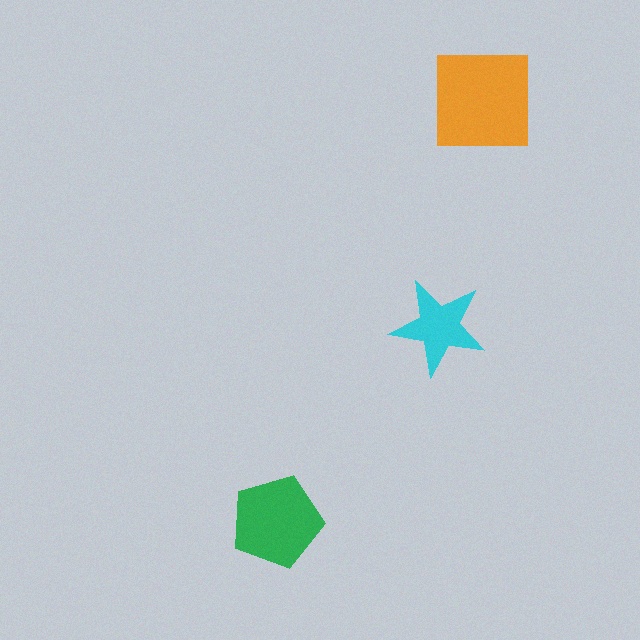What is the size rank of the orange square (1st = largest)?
1st.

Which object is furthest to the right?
The orange square is rightmost.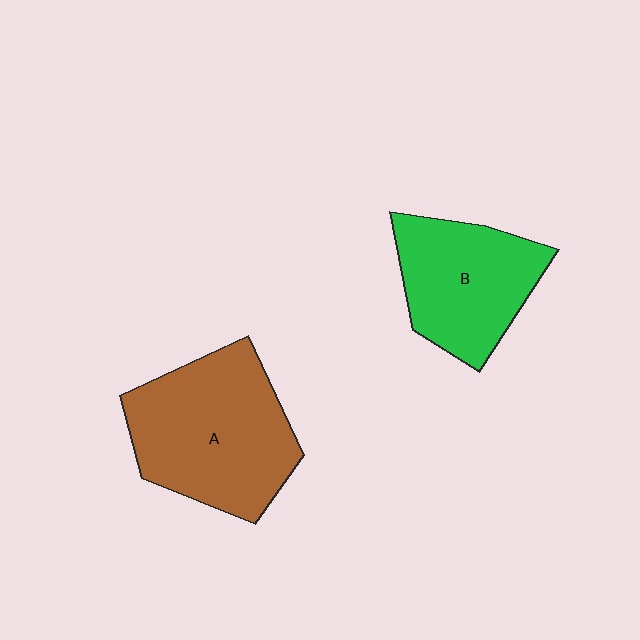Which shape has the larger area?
Shape A (brown).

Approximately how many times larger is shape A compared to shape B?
Approximately 1.3 times.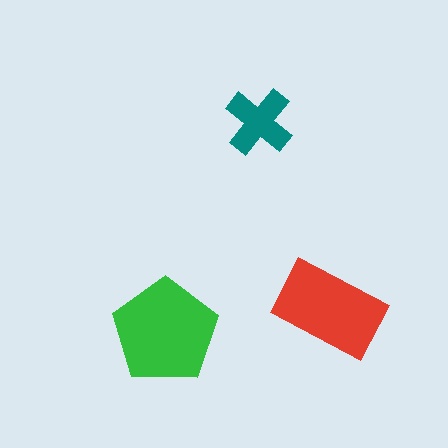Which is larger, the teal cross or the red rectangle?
The red rectangle.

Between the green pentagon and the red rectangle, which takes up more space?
The green pentagon.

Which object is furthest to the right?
The red rectangle is rightmost.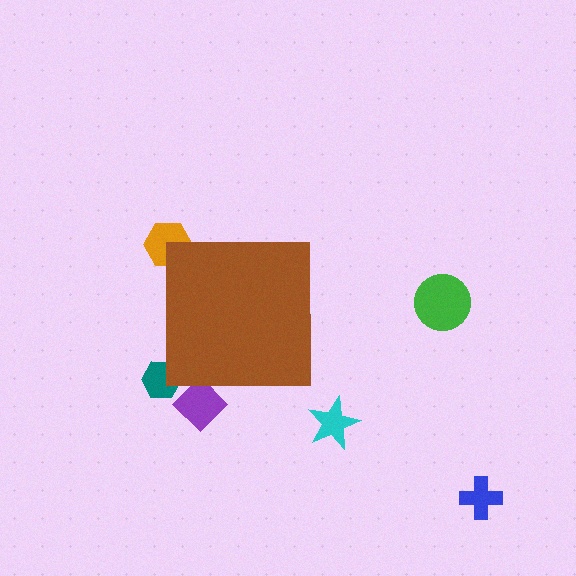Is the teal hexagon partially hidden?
Yes, the teal hexagon is partially hidden behind the brown square.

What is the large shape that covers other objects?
A brown square.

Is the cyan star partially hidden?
No, the cyan star is fully visible.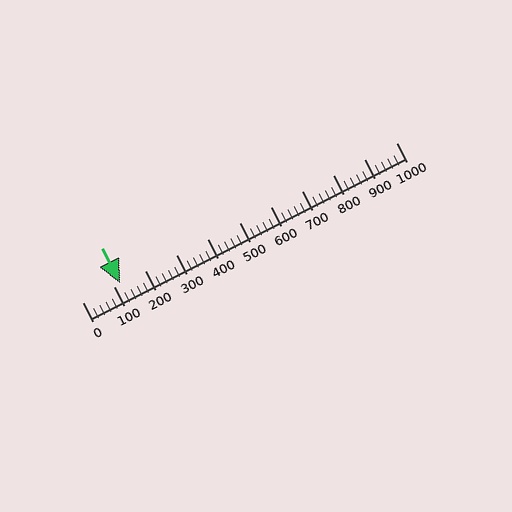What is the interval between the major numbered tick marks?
The major tick marks are spaced 100 units apart.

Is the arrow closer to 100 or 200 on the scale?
The arrow is closer to 100.